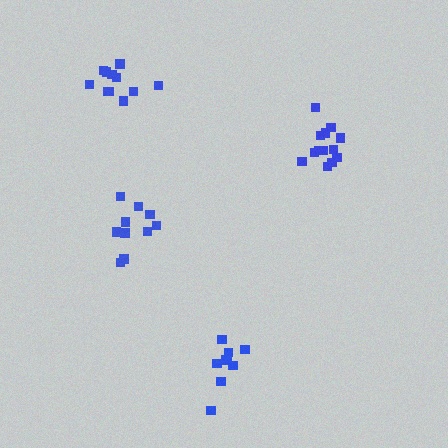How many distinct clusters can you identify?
There are 4 distinct clusters.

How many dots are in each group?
Group 1: 10 dots, Group 2: 10 dots, Group 3: 13 dots, Group 4: 11 dots (44 total).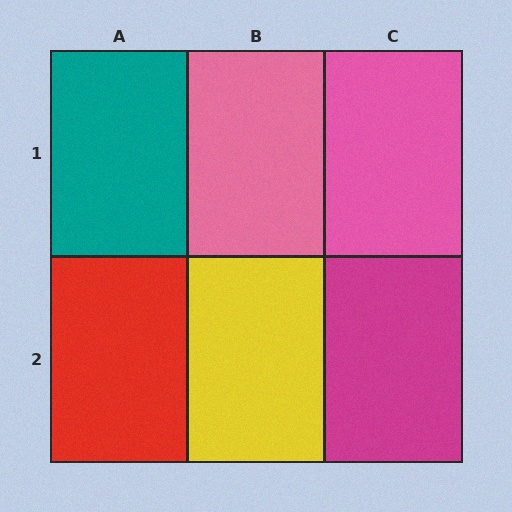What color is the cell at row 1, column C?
Pink.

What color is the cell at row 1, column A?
Teal.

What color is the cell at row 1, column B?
Pink.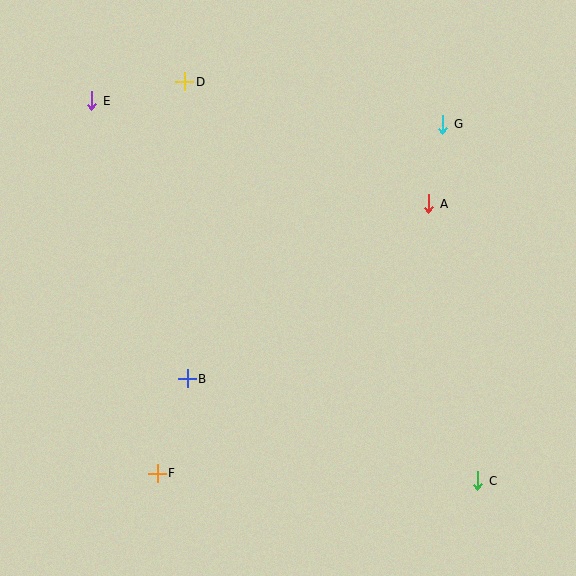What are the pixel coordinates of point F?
Point F is at (157, 473).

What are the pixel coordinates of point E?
Point E is at (92, 101).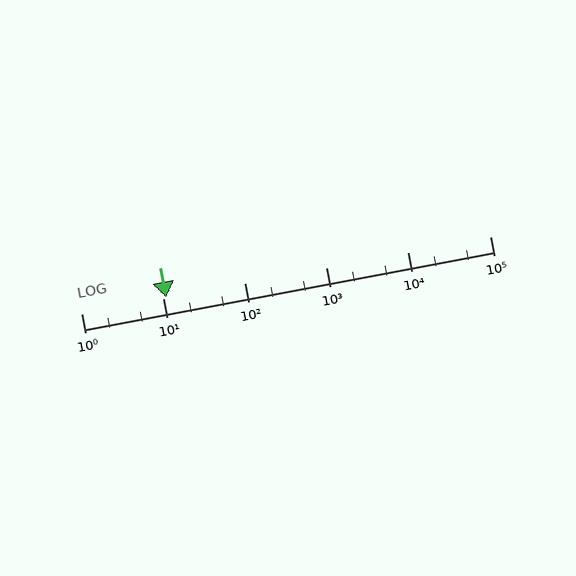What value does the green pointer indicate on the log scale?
The pointer indicates approximately 11.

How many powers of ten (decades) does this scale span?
The scale spans 5 decades, from 1 to 100000.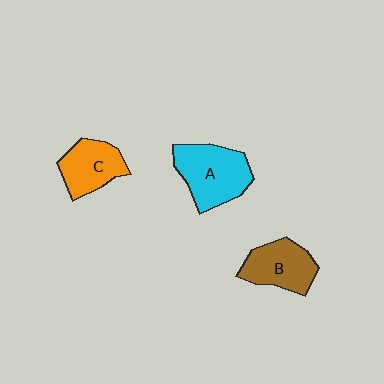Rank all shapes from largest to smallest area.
From largest to smallest: A (cyan), B (brown), C (orange).